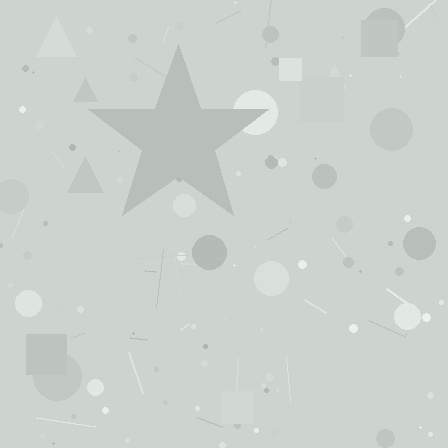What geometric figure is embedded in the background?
A star is embedded in the background.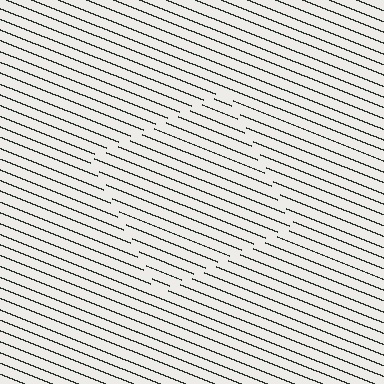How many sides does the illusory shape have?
4 sides — the line-ends trace a square.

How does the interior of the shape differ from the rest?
The interior of the shape contains the same grating, shifted by half a period — the contour is defined by the phase discontinuity where line-ends from the inner and outer gratings abut.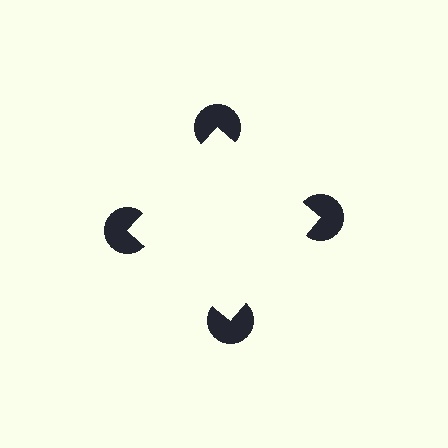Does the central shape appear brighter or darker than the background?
It typically appears slightly brighter than the background, even though no actual brightness change is drawn.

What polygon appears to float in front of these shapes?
An illusory square — its edges are inferred from the aligned wedge cuts in the pac-man discs, not physically drawn.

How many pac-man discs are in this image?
There are 4 — one at each vertex of the illusory square.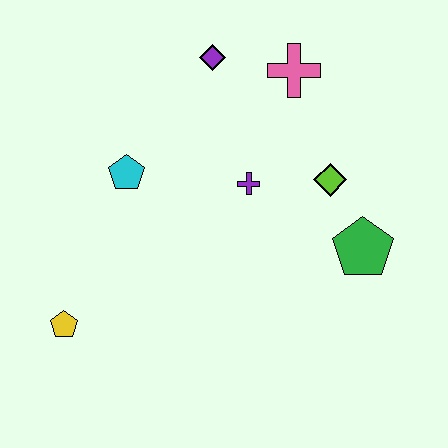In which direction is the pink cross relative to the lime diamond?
The pink cross is above the lime diamond.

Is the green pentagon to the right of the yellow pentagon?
Yes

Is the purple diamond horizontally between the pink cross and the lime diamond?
No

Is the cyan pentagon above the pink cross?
No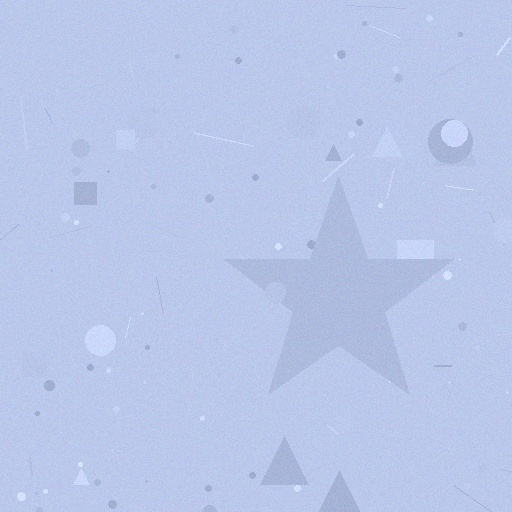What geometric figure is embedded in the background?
A star is embedded in the background.